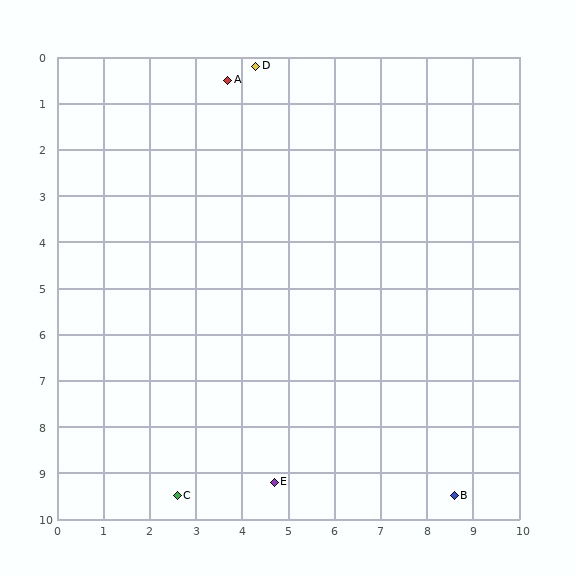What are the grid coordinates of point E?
Point E is at approximately (4.7, 9.2).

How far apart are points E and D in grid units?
Points E and D are about 9.0 grid units apart.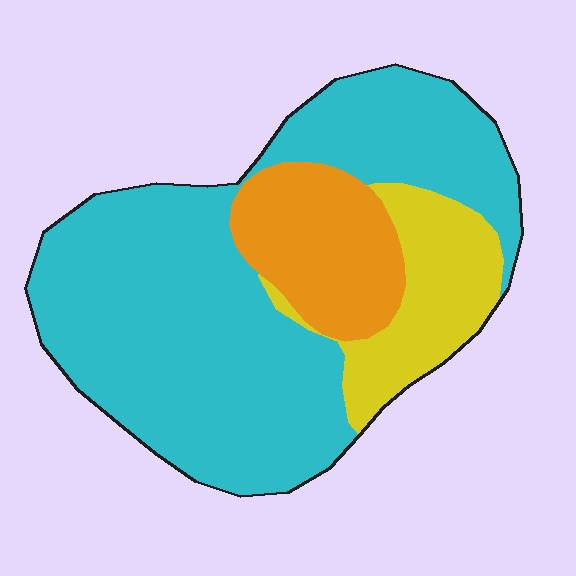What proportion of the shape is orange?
Orange covers about 15% of the shape.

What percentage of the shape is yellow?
Yellow covers 16% of the shape.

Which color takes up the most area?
Cyan, at roughly 70%.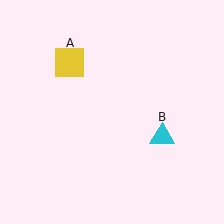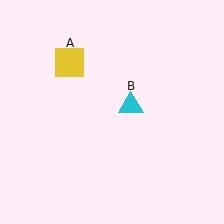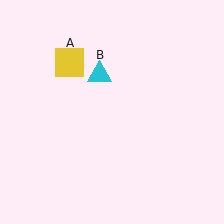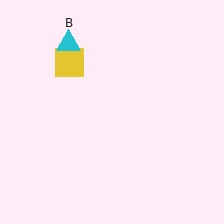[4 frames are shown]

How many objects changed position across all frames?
1 object changed position: cyan triangle (object B).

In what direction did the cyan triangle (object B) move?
The cyan triangle (object B) moved up and to the left.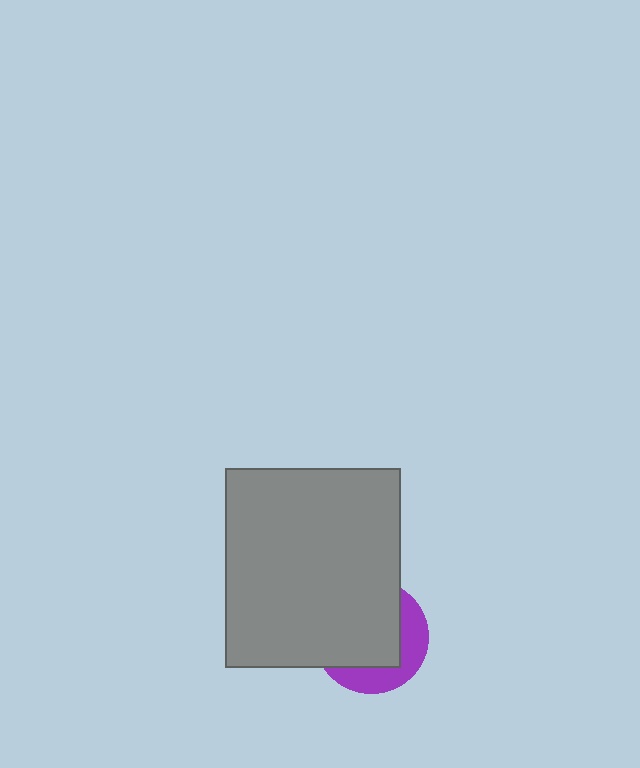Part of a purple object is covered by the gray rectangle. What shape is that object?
It is a circle.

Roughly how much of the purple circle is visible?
A small part of it is visible (roughly 34%).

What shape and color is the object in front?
The object in front is a gray rectangle.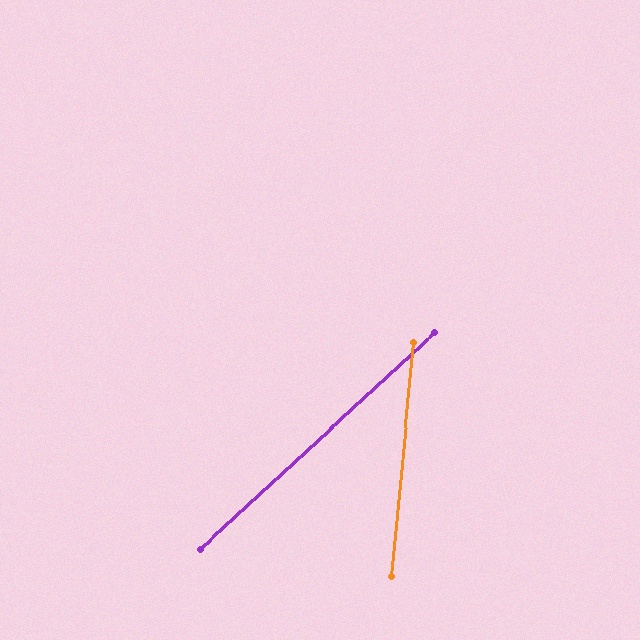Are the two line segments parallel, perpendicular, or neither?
Neither parallel nor perpendicular — they differ by about 42°.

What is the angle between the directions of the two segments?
Approximately 42 degrees.